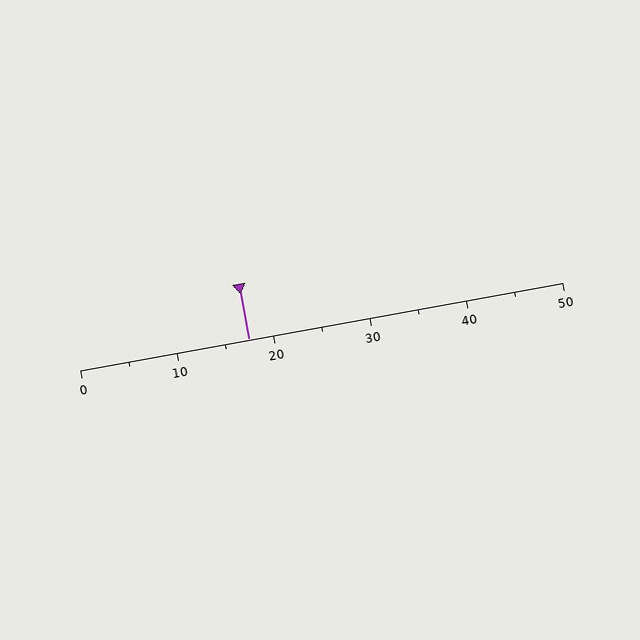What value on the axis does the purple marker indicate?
The marker indicates approximately 17.5.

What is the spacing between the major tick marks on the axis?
The major ticks are spaced 10 apart.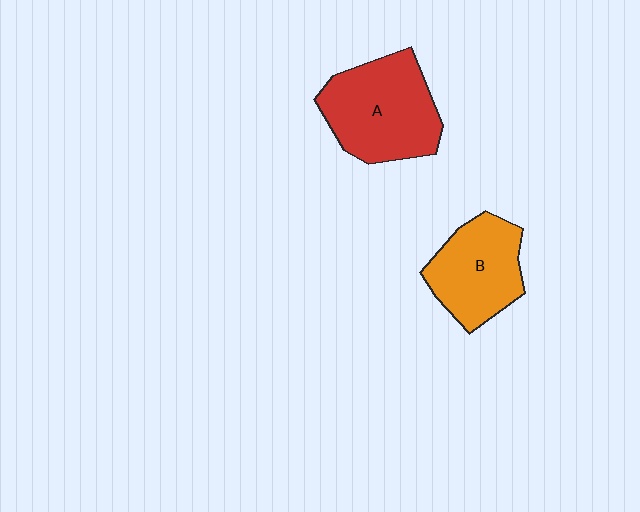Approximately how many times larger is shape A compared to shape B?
Approximately 1.3 times.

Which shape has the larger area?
Shape A (red).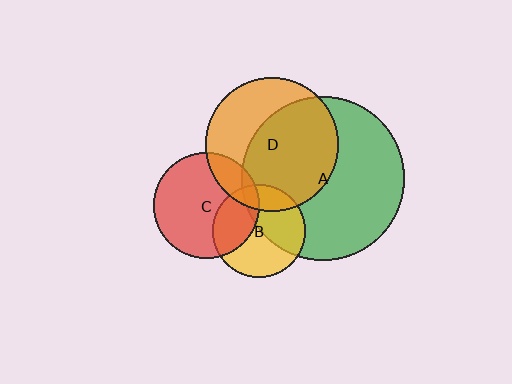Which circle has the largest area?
Circle A (green).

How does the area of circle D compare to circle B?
Approximately 2.1 times.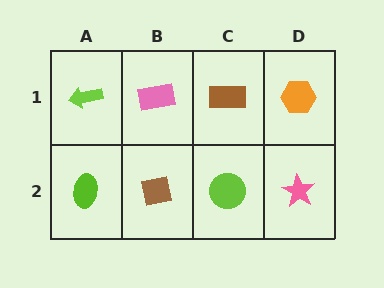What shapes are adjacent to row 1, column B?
A brown square (row 2, column B), a lime arrow (row 1, column A), a brown rectangle (row 1, column C).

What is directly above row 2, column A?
A lime arrow.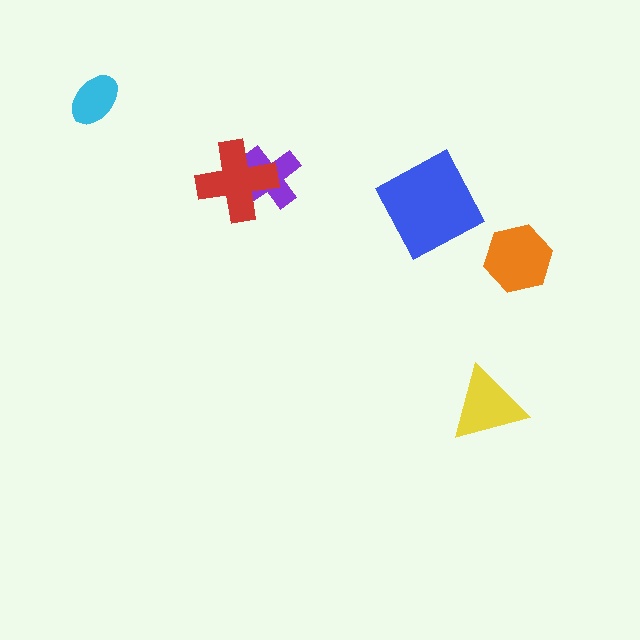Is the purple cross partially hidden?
Yes, it is partially covered by another shape.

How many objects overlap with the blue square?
0 objects overlap with the blue square.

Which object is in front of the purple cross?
The red cross is in front of the purple cross.